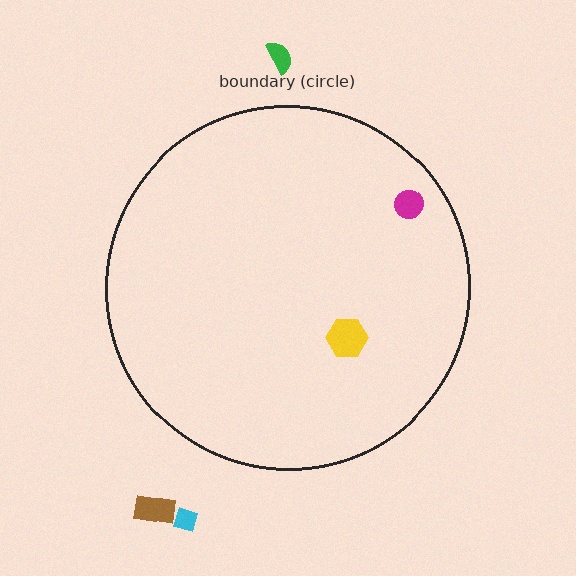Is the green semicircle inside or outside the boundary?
Outside.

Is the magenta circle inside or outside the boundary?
Inside.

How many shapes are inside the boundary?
2 inside, 3 outside.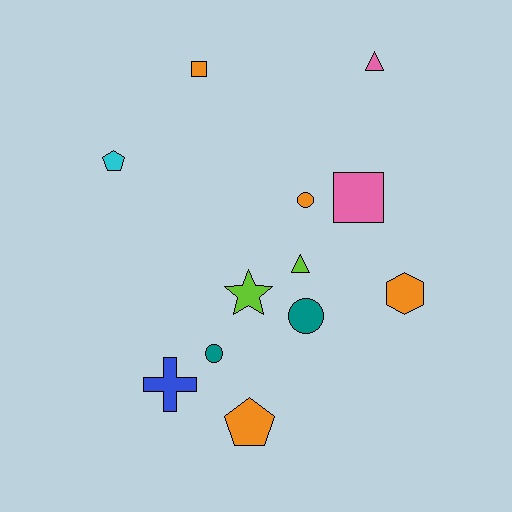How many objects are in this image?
There are 12 objects.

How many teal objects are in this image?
There are 2 teal objects.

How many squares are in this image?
There are 2 squares.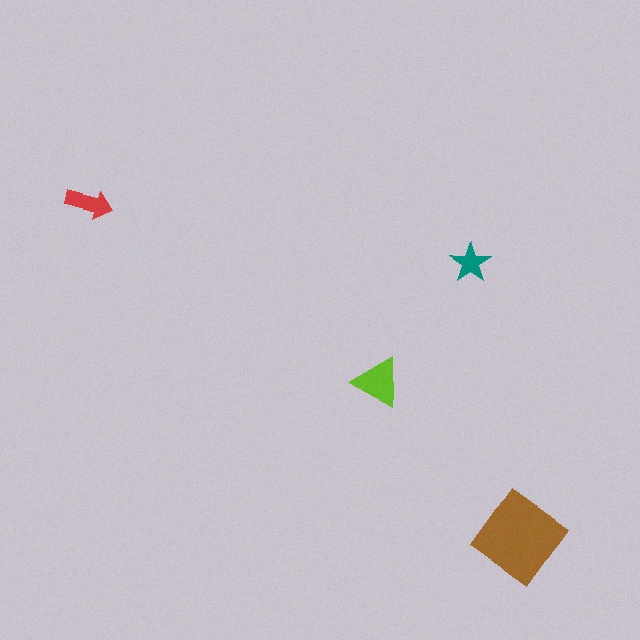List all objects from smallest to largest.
The teal star, the red arrow, the lime triangle, the brown diamond.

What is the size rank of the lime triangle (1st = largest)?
2nd.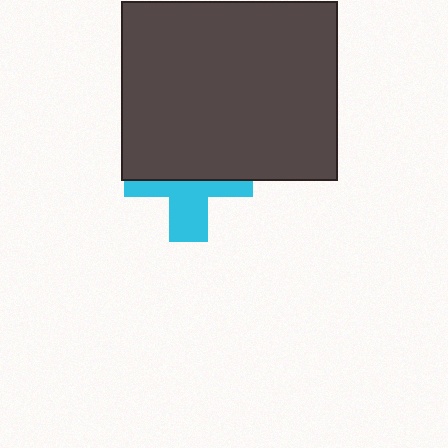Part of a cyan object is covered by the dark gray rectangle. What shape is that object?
It is a cross.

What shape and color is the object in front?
The object in front is a dark gray rectangle.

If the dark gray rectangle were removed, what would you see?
You would see the complete cyan cross.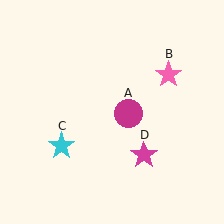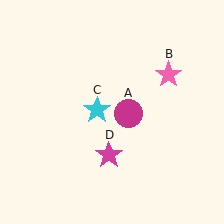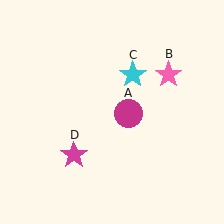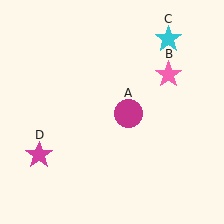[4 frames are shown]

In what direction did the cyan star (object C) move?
The cyan star (object C) moved up and to the right.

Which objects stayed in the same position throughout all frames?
Magenta circle (object A) and pink star (object B) remained stationary.